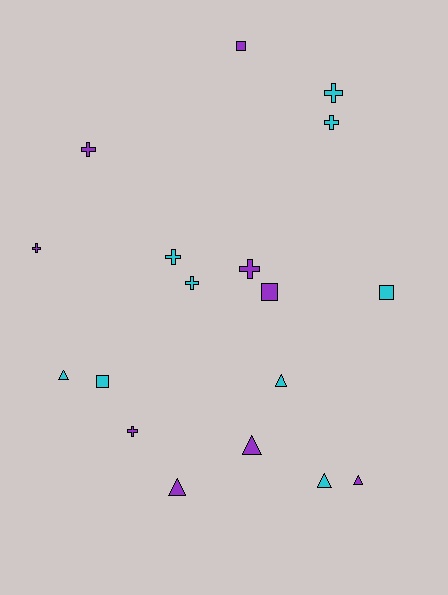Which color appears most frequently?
Cyan, with 9 objects.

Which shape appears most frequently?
Cross, with 8 objects.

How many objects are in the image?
There are 18 objects.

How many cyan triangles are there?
There are 3 cyan triangles.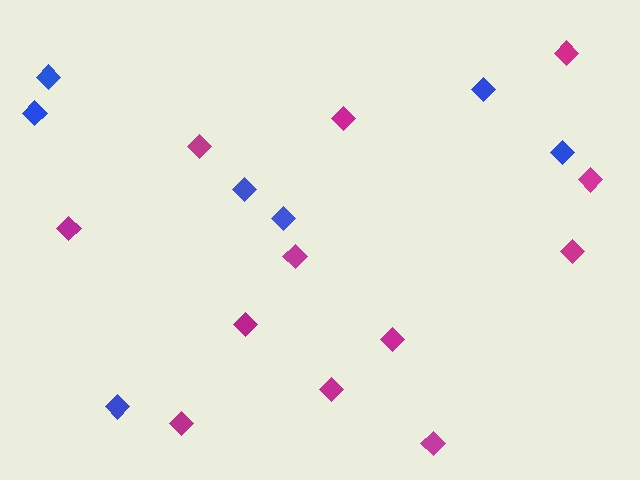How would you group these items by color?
There are 2 groups: one group of magenta diamonds (12) and one group of blue diamonds (7).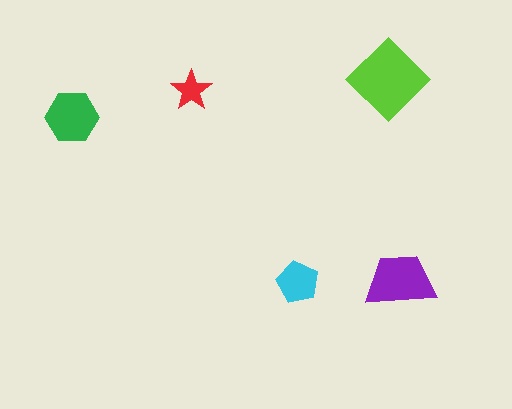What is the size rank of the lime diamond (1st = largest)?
1st.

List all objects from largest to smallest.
The lime diamond, the purple trapezoid, the green hexagon, the cyan pentagon, the red star.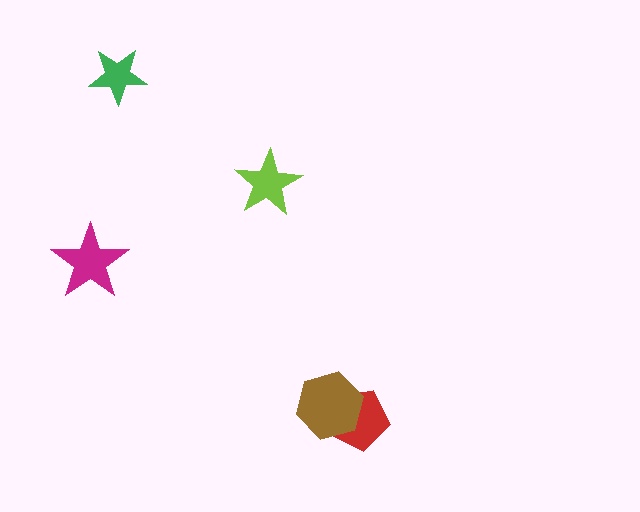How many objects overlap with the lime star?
0 objects overlap with the lime star.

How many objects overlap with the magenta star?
0 objects overlap with the magenta star.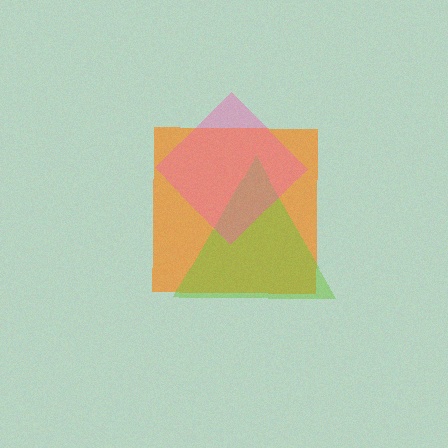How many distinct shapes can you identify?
There are 3 distinct shapes: an orange square, a lime triangle, a pink diamond.